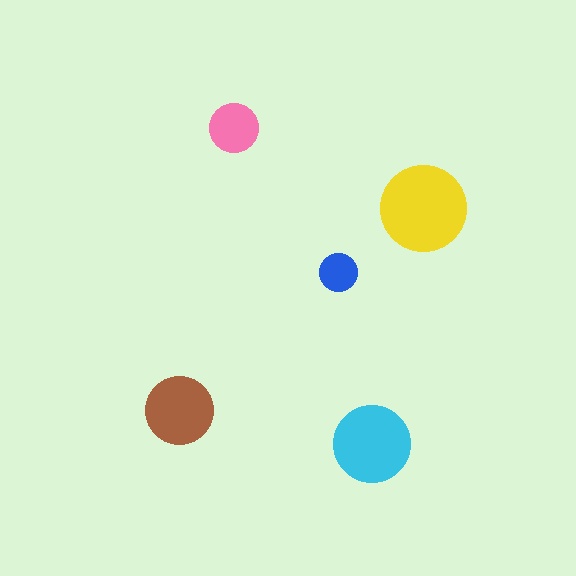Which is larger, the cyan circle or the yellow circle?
The yellow one.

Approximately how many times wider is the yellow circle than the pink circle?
About 2 times wider.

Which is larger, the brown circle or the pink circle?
The brown one.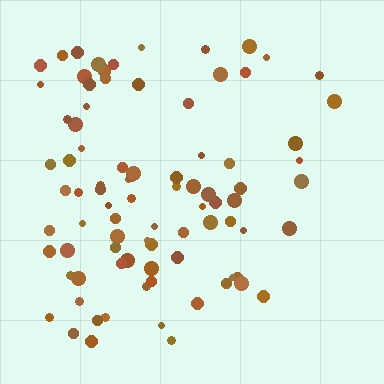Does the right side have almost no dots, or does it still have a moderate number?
Still a moderate number, just noticeably fewer than the left.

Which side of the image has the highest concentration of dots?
The left.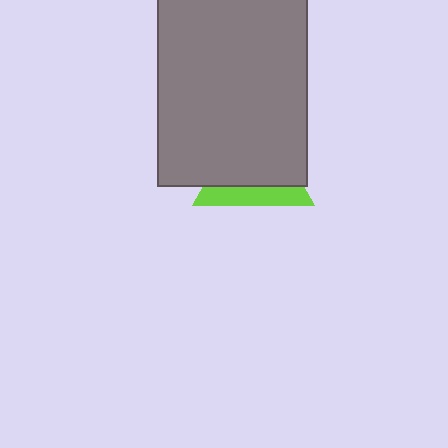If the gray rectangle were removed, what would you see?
You would see the complete lime triangle.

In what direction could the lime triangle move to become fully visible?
The lime triangle could move down. That would shift it out from behind the gray rectangle entirely.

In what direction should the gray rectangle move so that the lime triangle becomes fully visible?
The gray rectangle should move up. That is the shortest direction to clear the overlap and leave the lime triangle fully visible.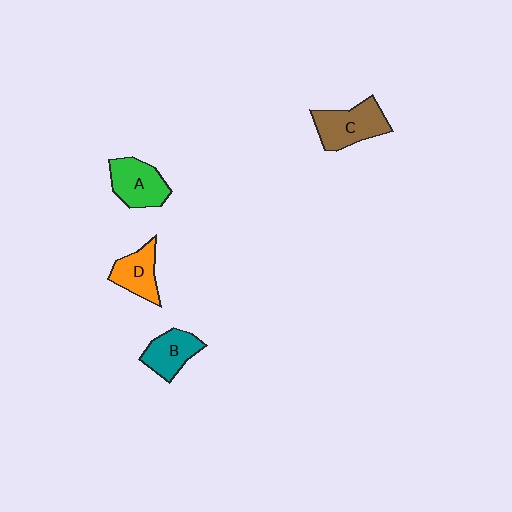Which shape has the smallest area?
Shape D (orange).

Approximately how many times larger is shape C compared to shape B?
Approximately 1.3 times.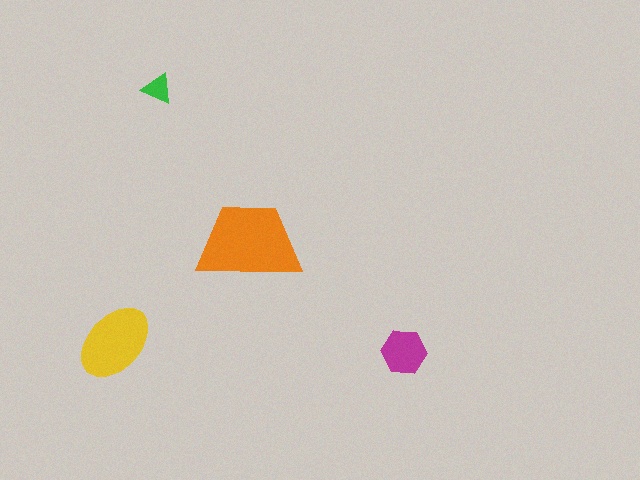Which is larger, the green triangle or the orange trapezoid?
The orange trapezoid.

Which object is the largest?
The orange trapezoid.